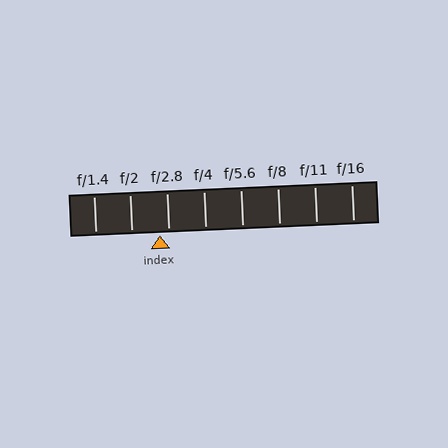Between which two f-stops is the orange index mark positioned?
The index mark is between f/2 and f/2.8.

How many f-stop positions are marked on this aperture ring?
There are 8 f-stop positions marked.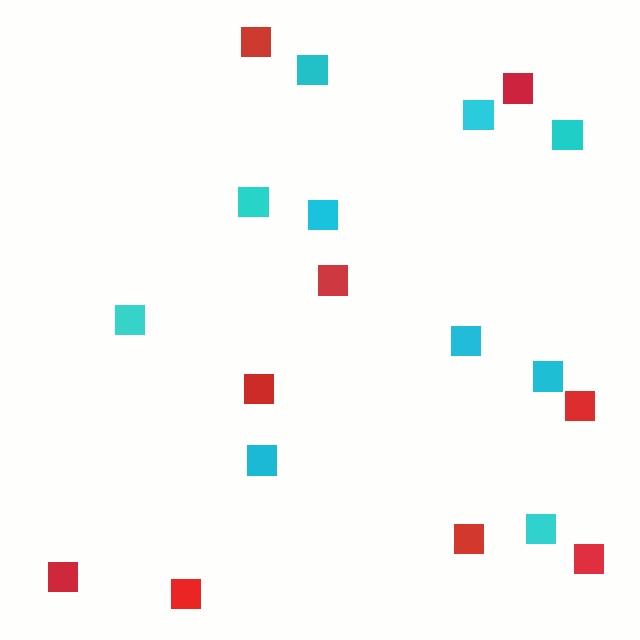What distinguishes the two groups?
There are 2 groups: one group of cyan squares (10) and one group of red squares (9).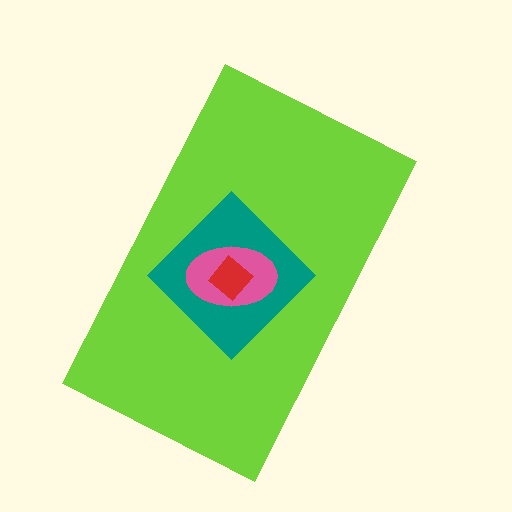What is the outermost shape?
The lime rectangle.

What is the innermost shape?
The red diamond.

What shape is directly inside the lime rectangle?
The teal diamond.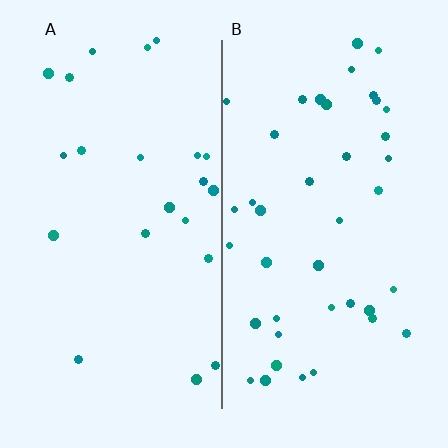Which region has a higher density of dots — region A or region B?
B (the right).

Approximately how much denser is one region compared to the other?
Approximately 1.8× — region B over region A.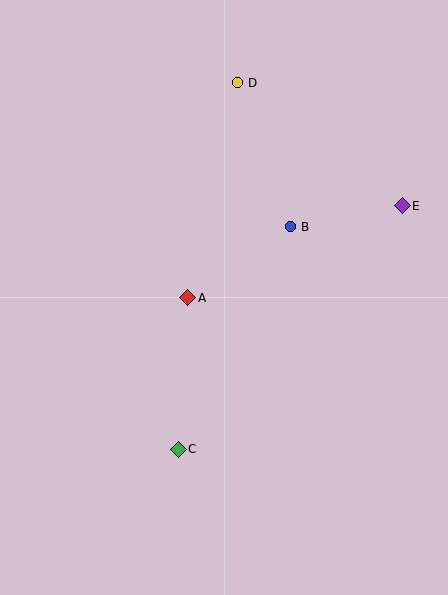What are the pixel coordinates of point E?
Point E is at (402, 206).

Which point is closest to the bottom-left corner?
Point C is closest to the bottom-left corner.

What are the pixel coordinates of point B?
Point B is at (291, 227).